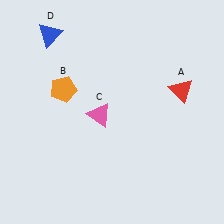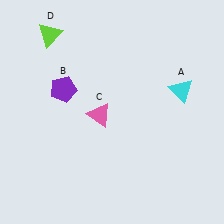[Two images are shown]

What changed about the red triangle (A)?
In Image 1, A is red. In Image 2, it changed to cyan.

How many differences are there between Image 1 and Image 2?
There are 3 differences between the two images.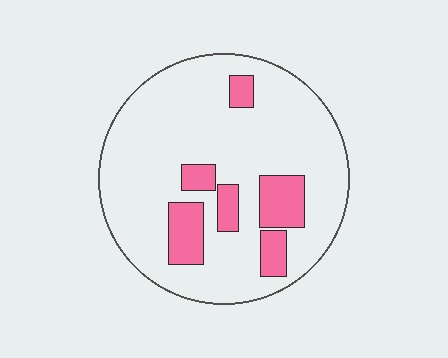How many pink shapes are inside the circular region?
6.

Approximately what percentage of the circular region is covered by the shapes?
Approximately 20%.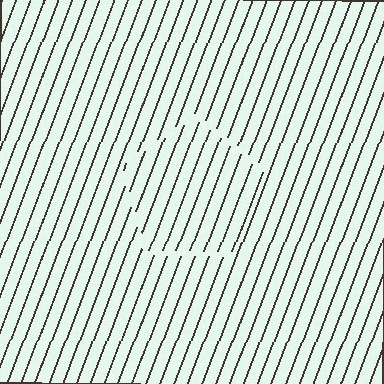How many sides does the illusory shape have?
5 sides — the line-ends trace a pentagon.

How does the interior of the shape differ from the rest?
The interior of the shape contains the same grating, shifted by half a period — the contour is defined by the phase discontinuity where line-ends from the inner and outer gratings abut.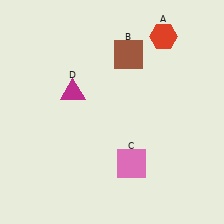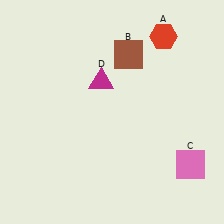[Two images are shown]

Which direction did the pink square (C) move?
The pink square (C) moved right.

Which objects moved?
The objects that moved are: the pink square (C), the magenta triangle (D).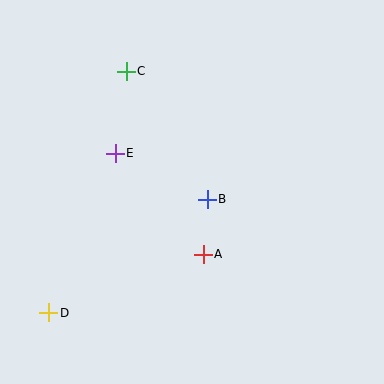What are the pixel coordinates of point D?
Point D is at (49, 313).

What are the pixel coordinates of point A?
Point A is at (203, 254).